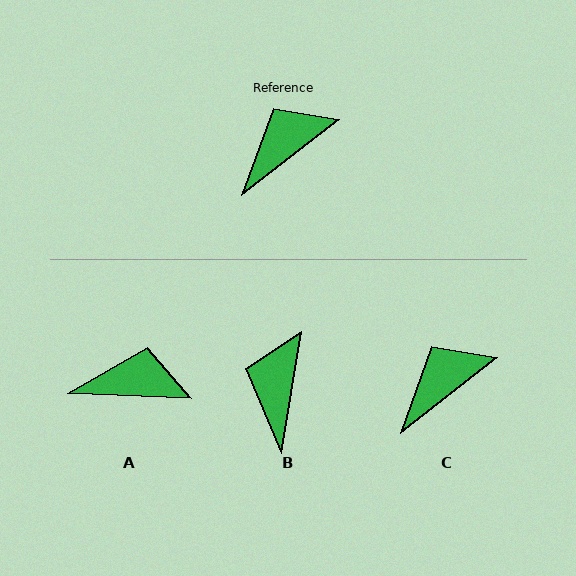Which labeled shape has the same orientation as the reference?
C.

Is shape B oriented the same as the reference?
No, it is off by about 43 degrees.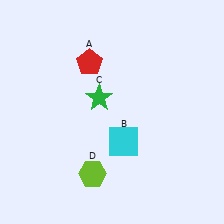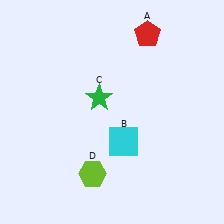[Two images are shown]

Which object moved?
The red pentagon (A) moved right.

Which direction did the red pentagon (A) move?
The red pentagon (A) moved right.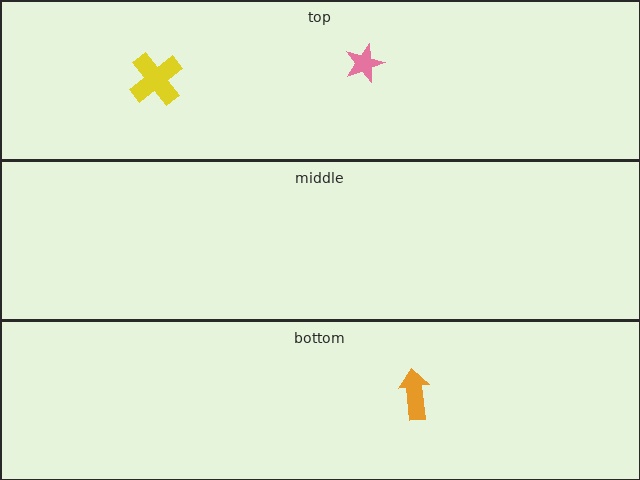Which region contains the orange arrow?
The bottom region.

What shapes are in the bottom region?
The orange arrow.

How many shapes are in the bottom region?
1.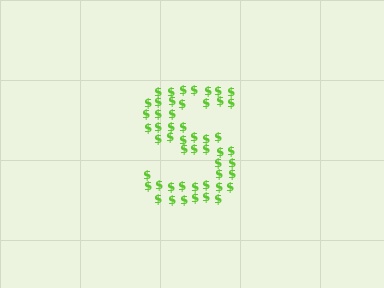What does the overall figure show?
The overall figure shows the letter S.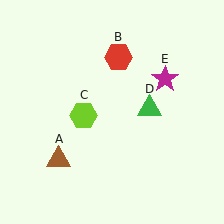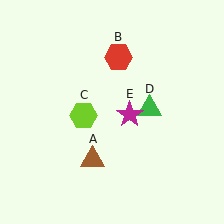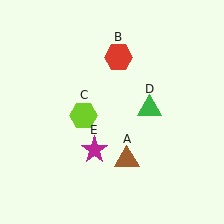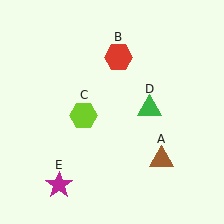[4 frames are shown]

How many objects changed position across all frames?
2 objects changed position: brown triangle (object A), magenta star (object E).